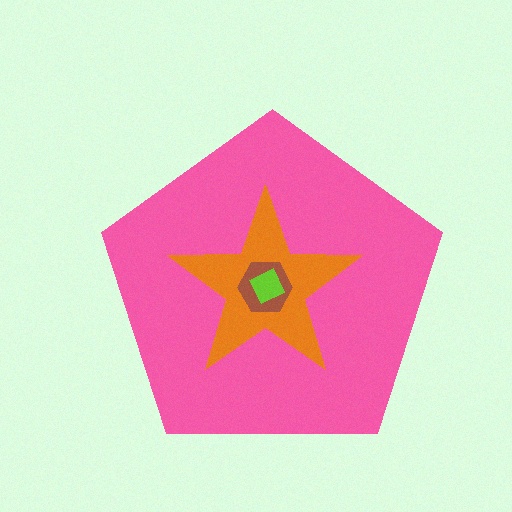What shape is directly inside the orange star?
The brown hexagon.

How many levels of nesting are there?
4.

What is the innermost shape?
The lime square.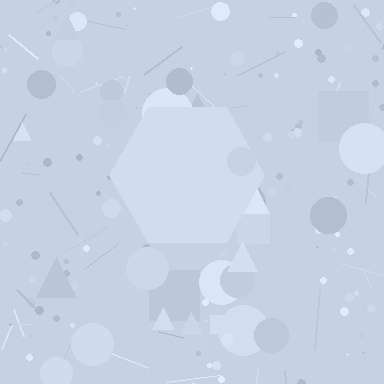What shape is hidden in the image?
A hexagon is hidden in the image.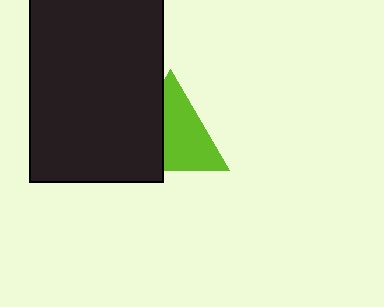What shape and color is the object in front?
The object in front is a black rectangle.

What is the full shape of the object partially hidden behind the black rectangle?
The partially hidden object is a lime triangle.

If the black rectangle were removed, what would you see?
You would see the complete lime triangle.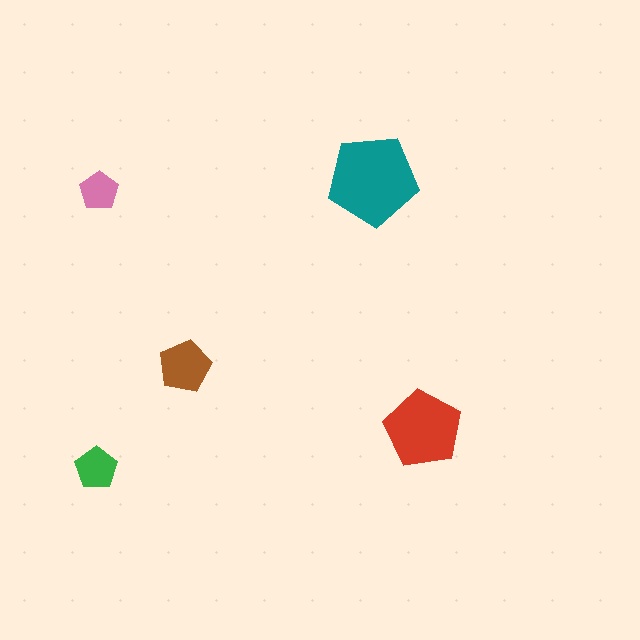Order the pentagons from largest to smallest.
the teal one, the red one, the brown one, the green one, the pink one.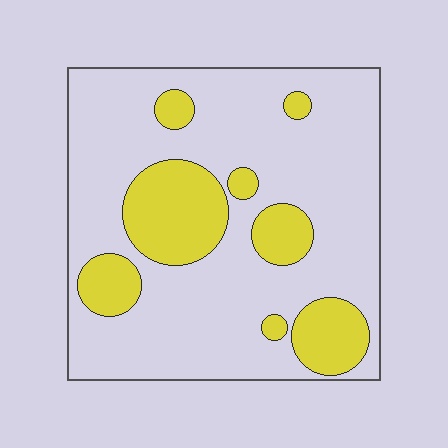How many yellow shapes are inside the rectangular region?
8.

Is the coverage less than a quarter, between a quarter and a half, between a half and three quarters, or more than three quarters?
Less than a quarter.